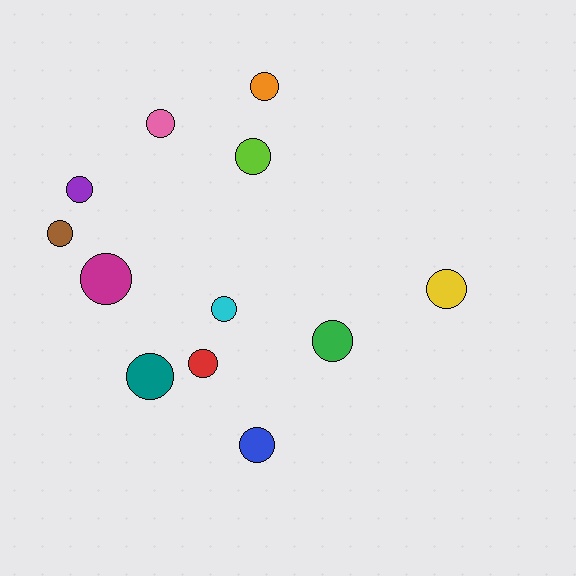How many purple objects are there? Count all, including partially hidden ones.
There is 1 purple object.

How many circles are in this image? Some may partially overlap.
There are 12 circles.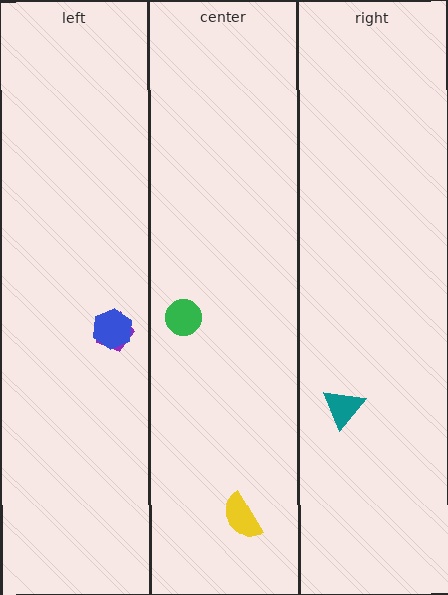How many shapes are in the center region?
2.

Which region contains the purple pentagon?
The left region.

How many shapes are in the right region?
1.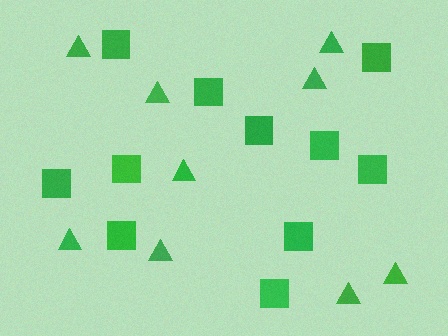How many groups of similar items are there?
There are 2 groups: one group of squares (11) and one group of triangles (9).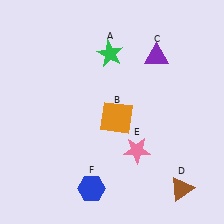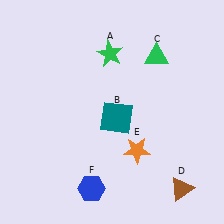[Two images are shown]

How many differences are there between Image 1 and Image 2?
There are 3 differences between the two images.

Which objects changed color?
B changed from orange to teal. C changed from purple to green. E changed from pink to orange.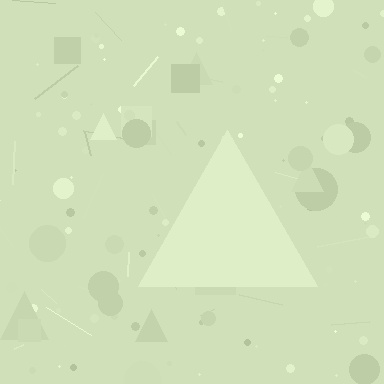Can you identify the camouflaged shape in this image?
The camouflaged shape is a triangle.